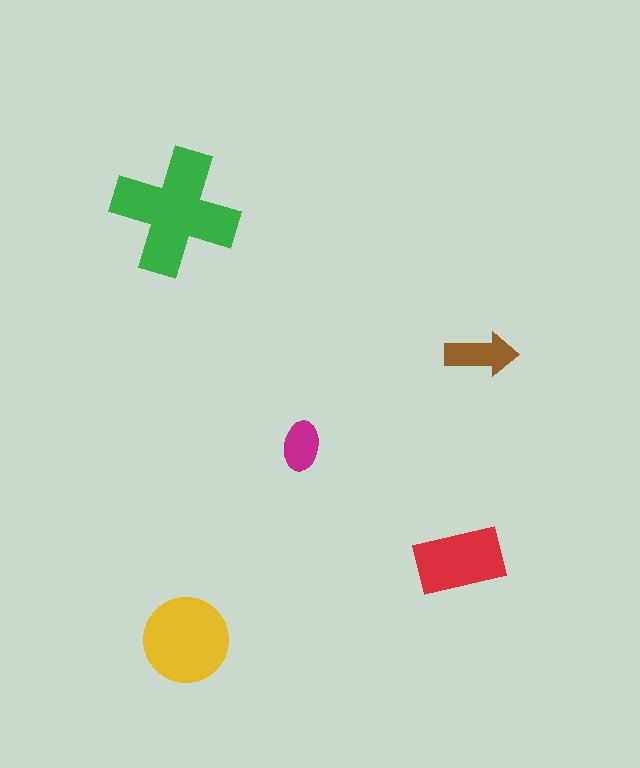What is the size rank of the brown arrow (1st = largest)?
4th.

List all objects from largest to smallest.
The green cross, the yellow circle, the red rectangle, the brown arrow, the magenta ellipse.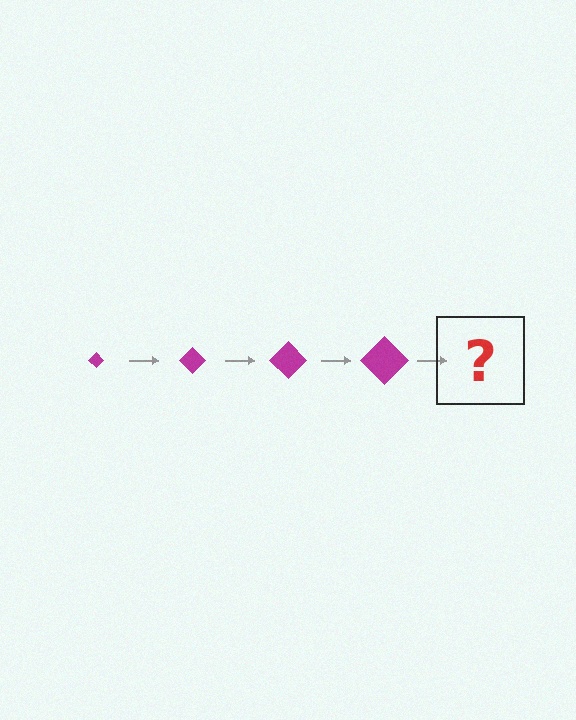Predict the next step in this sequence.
The next step is a magenta diamond, larger than the previous one.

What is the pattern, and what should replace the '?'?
The pattern is that the diamond gets progressively larger each step. The '?' should be a magenta diamond, larger than the previous one.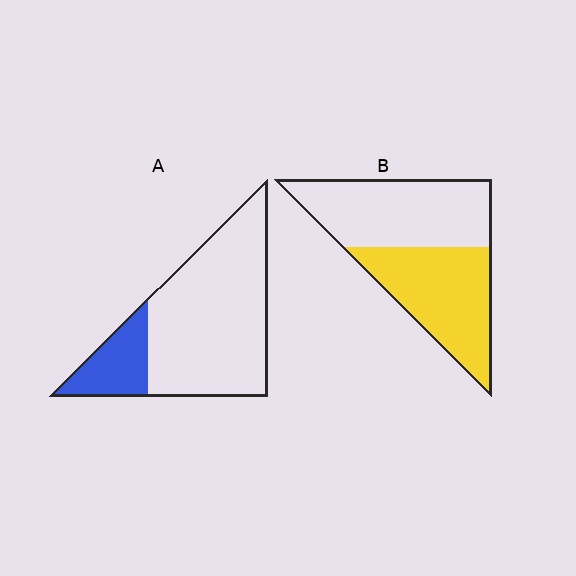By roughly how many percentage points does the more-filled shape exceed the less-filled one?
By roughly 25 percentage points (B over A).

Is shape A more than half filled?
No.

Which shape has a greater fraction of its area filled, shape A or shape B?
Shape B.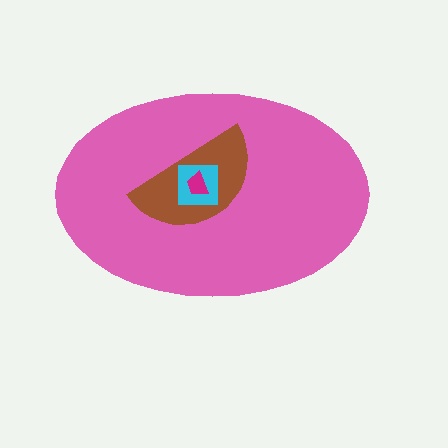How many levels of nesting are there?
4.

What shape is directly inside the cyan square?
The magenta trapezoid.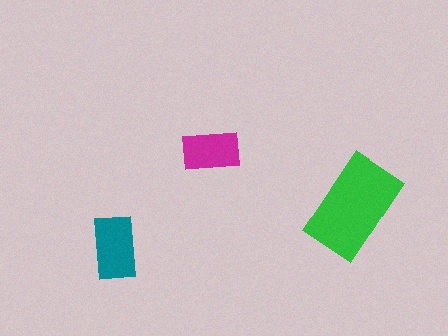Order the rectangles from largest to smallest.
the green one, the teal one, the magenta one.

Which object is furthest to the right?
The green rectangle is rightmost.